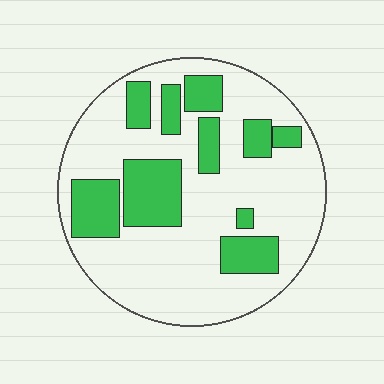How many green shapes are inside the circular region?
10.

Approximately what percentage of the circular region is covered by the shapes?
Approximately 30%.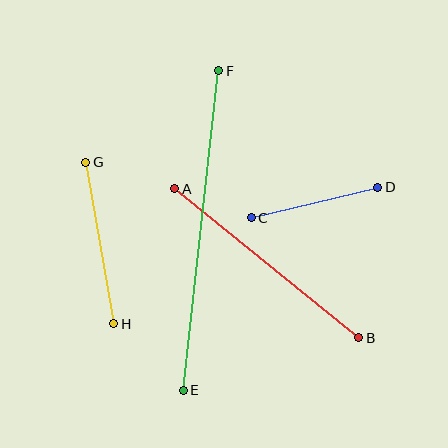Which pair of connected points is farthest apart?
Points E and F are farthest apart.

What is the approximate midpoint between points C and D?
The midpoint is at approximately (314, 203) pixels.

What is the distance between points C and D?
The distance is approximately 130 pixels.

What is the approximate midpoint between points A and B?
The midpoint is at approximately (267, 263) pixels.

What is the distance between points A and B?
The distance is approximately 237 pixels.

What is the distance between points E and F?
The distance is approximately 322 pixels.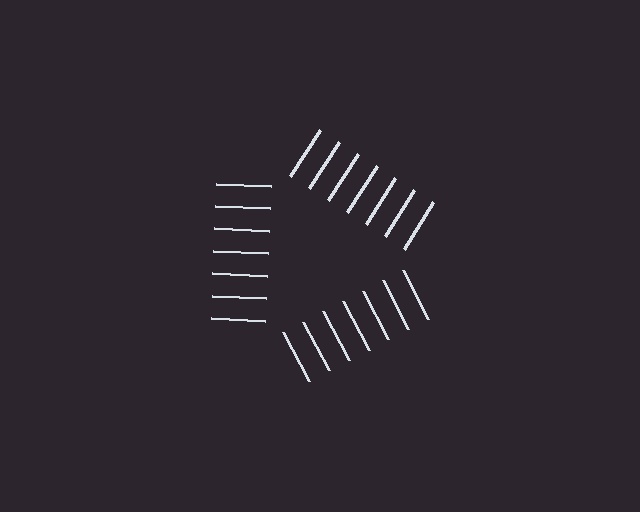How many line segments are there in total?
21 — 7 along each of the 3 edges.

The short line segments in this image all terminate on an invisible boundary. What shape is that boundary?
An illusory triangle — the line segments terminate on its edges but no continuous stroke is drawn.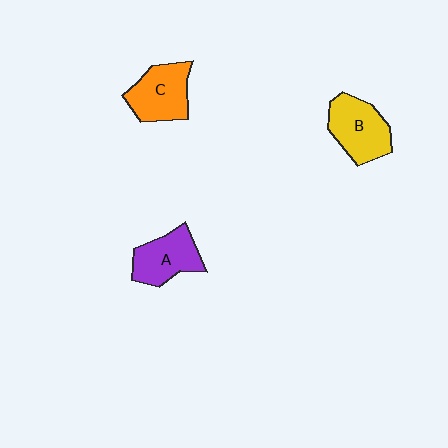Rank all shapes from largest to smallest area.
From largest to smallest: B (yellow), C (orange), A (purple).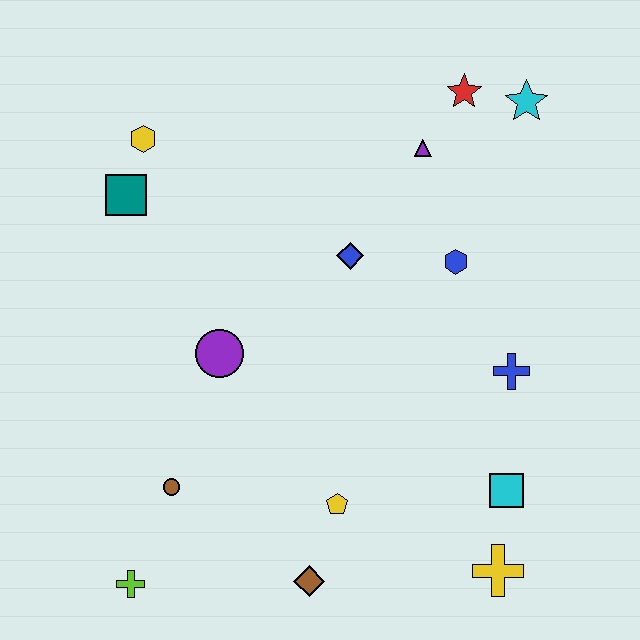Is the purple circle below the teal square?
Yes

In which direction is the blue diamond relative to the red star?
The blue diamond is below the red star.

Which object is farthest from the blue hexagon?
The lime cross is farthest from the blue hexagon.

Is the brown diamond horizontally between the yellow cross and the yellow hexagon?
Yes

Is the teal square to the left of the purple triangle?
Yes